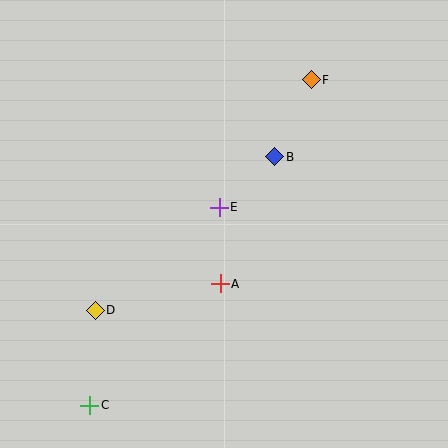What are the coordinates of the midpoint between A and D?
The midpoint between A and D is at (158, 297).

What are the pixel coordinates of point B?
Point B is at (275, 157).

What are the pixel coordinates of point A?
Point A is at (220, 284).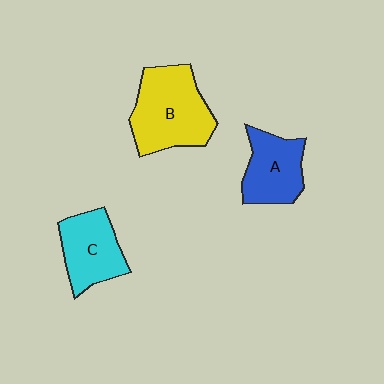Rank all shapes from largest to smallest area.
From largest to smallest: B (yellow), C (cyan), A (blue).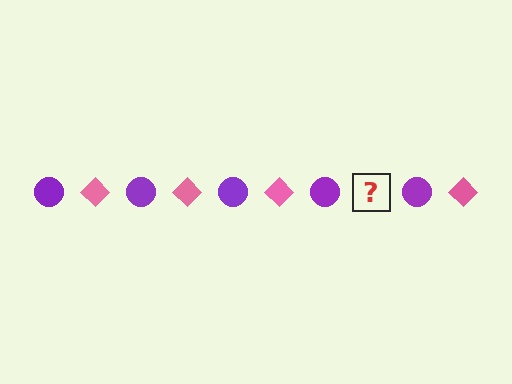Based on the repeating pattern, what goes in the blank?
The blank should be a pink diamond.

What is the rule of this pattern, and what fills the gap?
The rule is that the pattern alternates between purple circle and pink diamond. The gap should be filled with a pink diamond.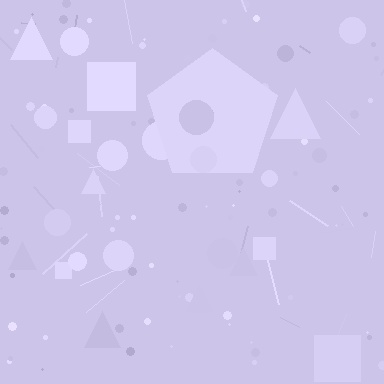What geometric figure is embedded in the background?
A pentagon is embedded in the background.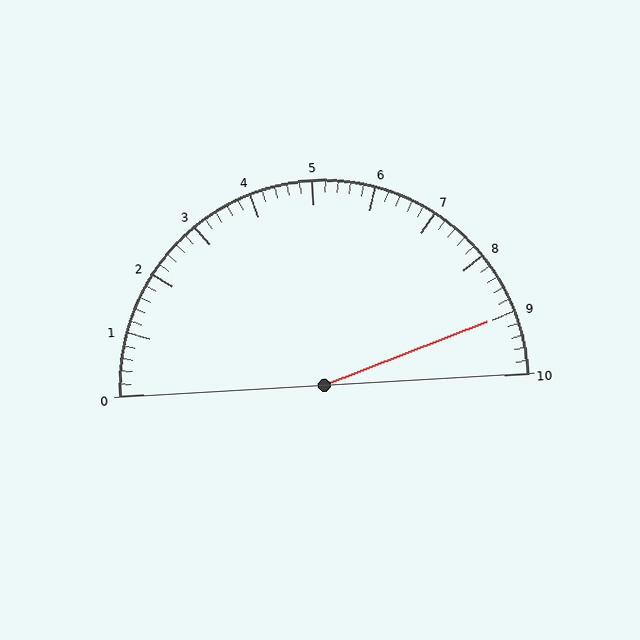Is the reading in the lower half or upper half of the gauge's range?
The reading is in the upper half of the range (0 to 10).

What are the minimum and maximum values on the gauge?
The gauge ranges from 0 to 10.